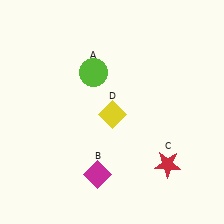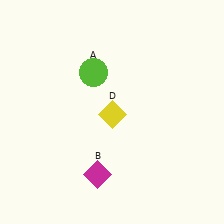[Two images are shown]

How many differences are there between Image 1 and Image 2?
There is 1 difference between the two images.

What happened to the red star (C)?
The red star (C) was removed in Image 2. It was in the bottom-right area of Image 1.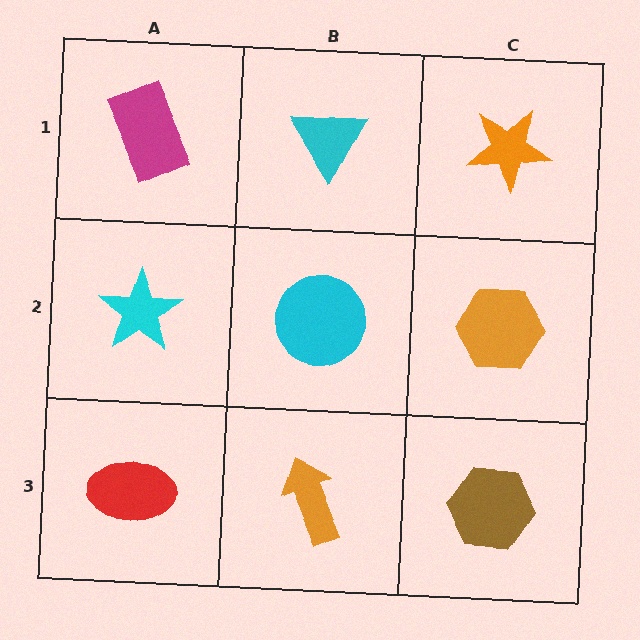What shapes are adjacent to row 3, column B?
A cyan circle (row 2, column B), a red ellipse (row 3, column A), a brown hexagon (row 3, column C).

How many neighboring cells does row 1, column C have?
2.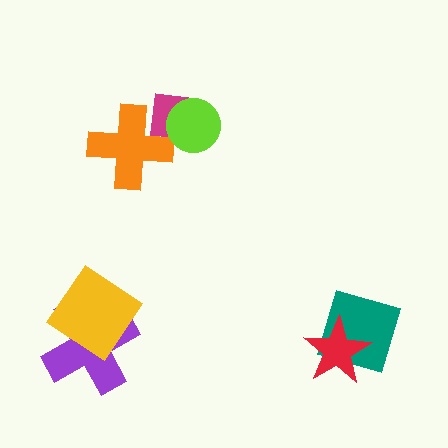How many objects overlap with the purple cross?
1 object overlaps with the purple cross.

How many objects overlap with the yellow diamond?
1 object overlaps with the yellow diamond.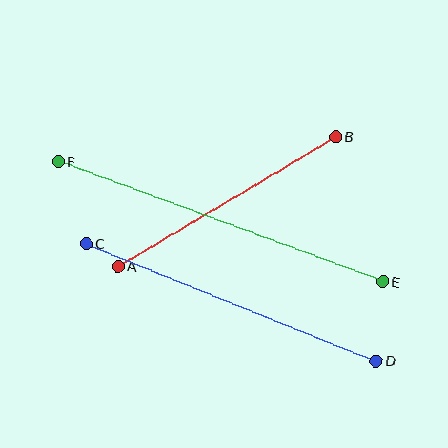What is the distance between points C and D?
The distance is approximately 313 pixels.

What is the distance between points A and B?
The distance is approximately 253 pixels.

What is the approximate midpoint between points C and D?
The midpoint is at approximately (231, 302) pixels.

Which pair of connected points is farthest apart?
Points E and F are farthest apart.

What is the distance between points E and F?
The distance is approximately 346 pixels.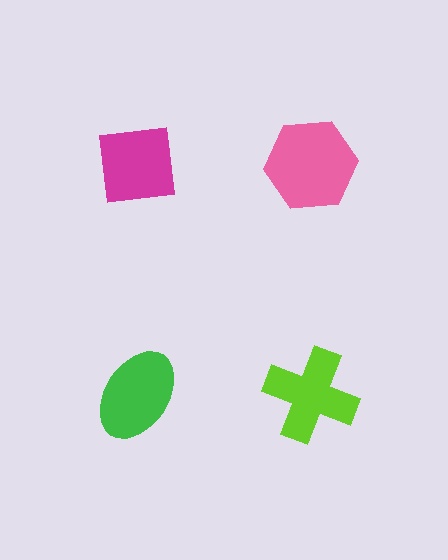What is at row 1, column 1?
A magenta square.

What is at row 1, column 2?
A pink hexagon.